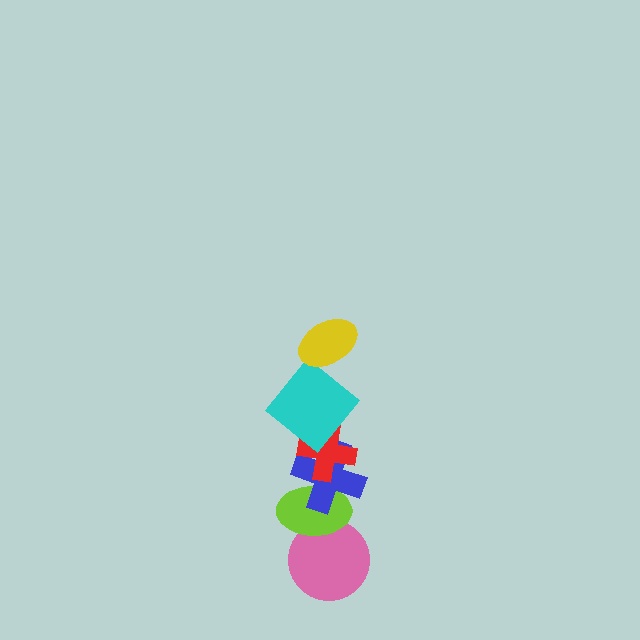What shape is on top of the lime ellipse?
The blue cross is on top of the lime ellipse.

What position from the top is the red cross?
The red cross is 3rd from the top.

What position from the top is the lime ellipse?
The lime ellipse is 5th from the top.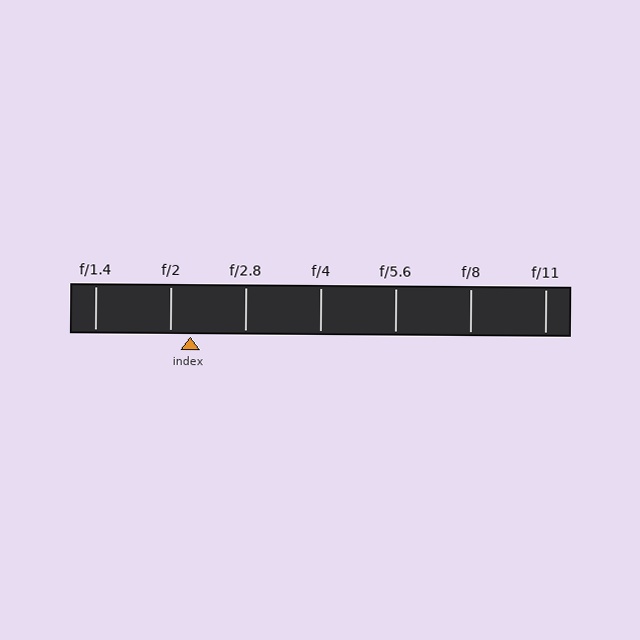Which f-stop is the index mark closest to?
The index mark is closest to f/2.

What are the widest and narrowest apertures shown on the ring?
The widest aperture shown is f/1.4 and the narrowest is f/11.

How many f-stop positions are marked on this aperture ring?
There are 7 f-stop positions marked.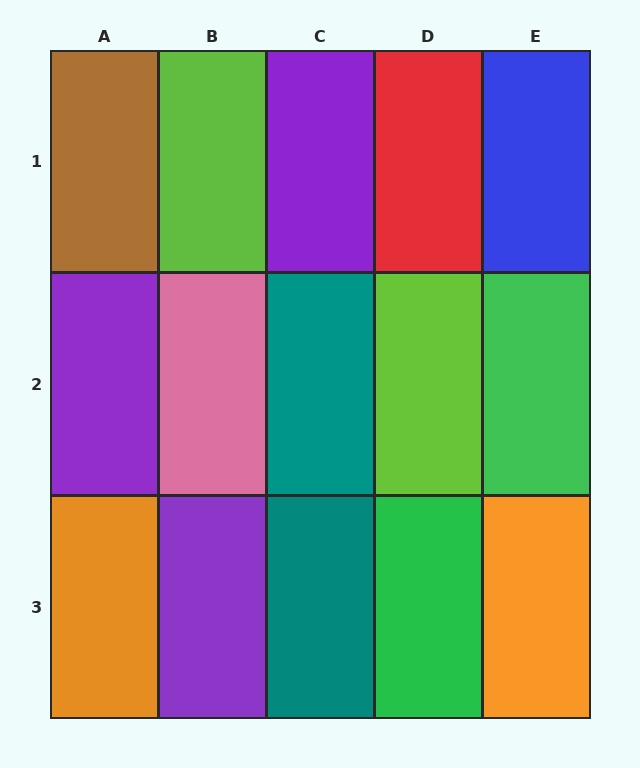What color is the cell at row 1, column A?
Brown.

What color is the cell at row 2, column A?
Purple.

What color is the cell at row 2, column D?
Lime.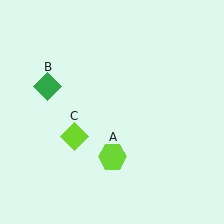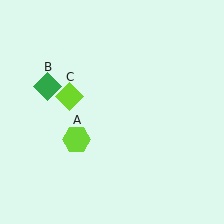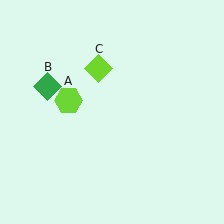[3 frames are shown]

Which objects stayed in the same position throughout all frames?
Green diamond (object B) remained stationary.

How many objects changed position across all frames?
2 objects changed position: lime hexagon (object A), lime diamond (object C).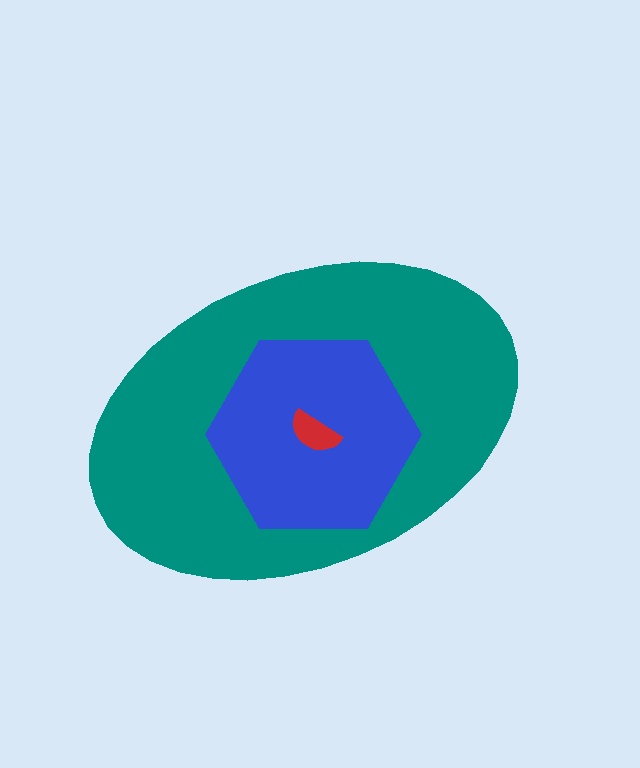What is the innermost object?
The red semicircle.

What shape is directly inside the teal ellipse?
The blue hexagon.